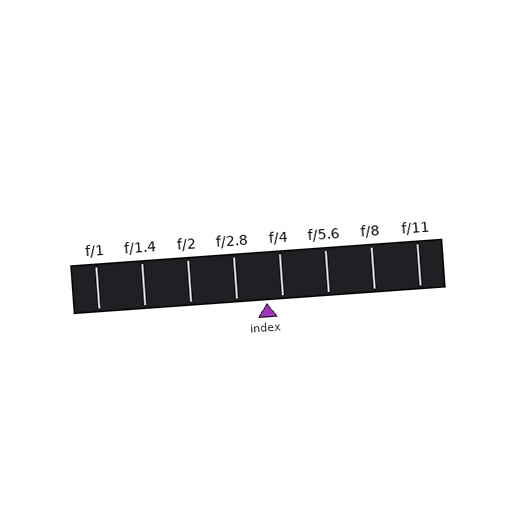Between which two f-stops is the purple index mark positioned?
The index mark is between f/2.8 and f/4.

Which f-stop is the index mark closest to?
The index mark is closest to f/4.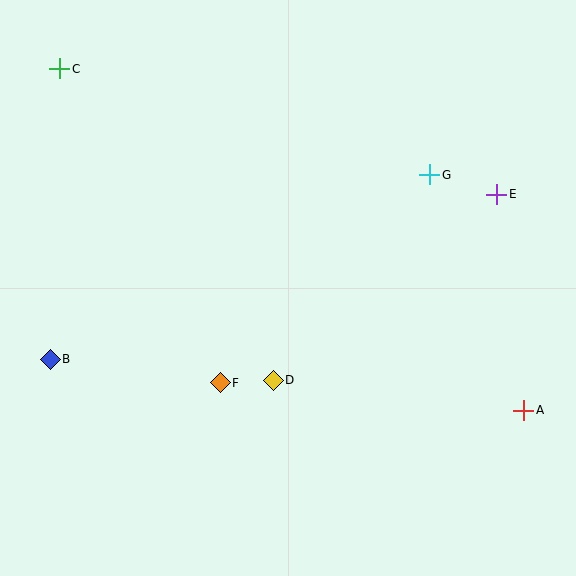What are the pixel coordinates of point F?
Point F is at (220, 383).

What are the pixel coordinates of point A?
Point A is at (524, 410).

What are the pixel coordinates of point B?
Point B is at (50, 359).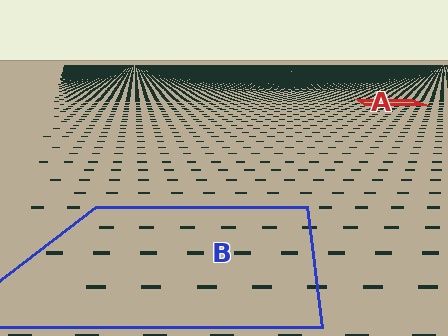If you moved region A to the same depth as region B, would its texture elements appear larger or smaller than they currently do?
They would appear larger. At a closer depth, the same texture elements are projected at a bigger on-screen size.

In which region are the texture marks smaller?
The texture marks are smaller in region A, because it is farther away.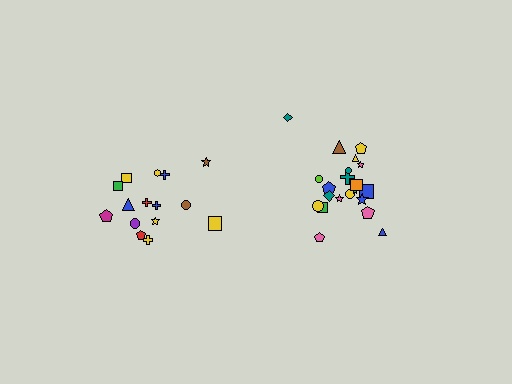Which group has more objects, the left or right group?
The right group.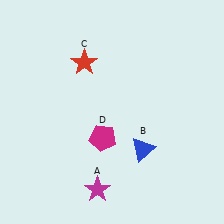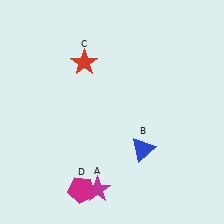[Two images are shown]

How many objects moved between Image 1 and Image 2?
1 object moved between the two images.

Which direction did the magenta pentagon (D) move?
The magenta pentagon (D) moved down.